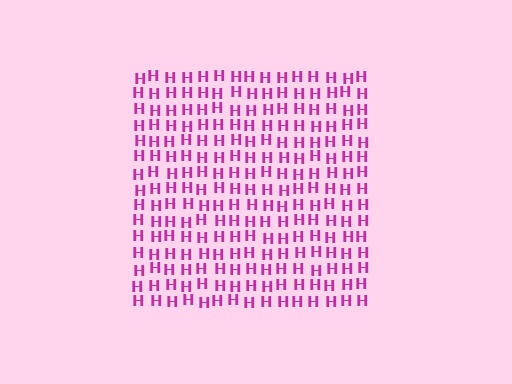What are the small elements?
The small elements are letter H's.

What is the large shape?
The large shape is a square.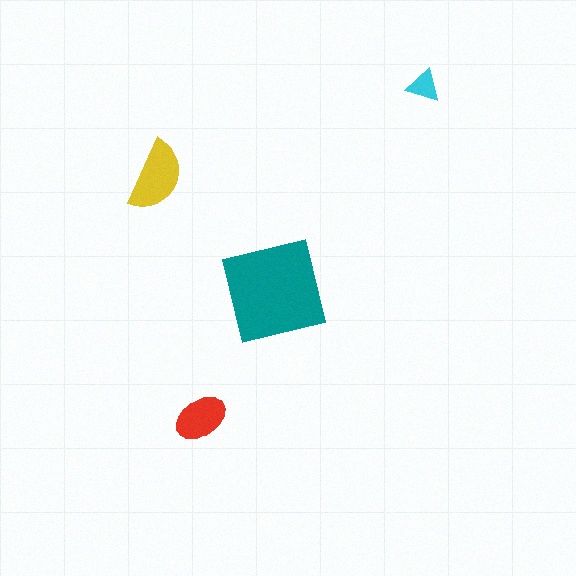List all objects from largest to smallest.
The teal square, the yellow semicircle, the red ellipse, the cyan triangle.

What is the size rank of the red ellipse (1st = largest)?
3rd.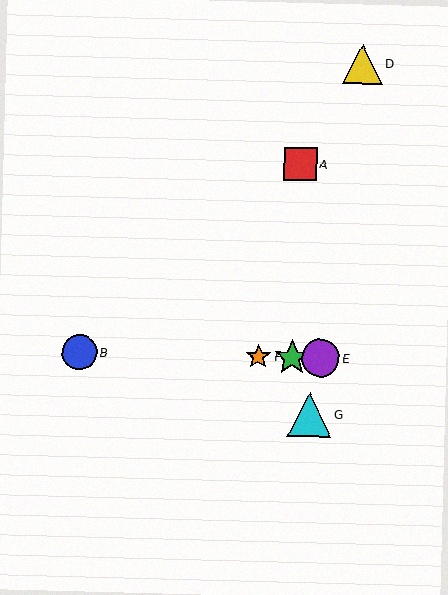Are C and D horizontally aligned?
No, C is at y≈358 and D is at y≈64.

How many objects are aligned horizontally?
4 objects (B, C, E, F) are aligned horizontally.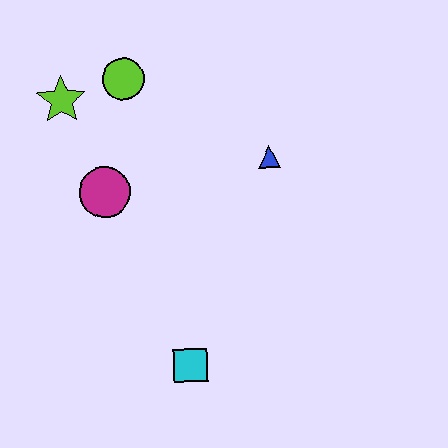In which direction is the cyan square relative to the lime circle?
The cyan square is below the lime circle.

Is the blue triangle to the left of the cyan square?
No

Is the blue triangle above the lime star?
No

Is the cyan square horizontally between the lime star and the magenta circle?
No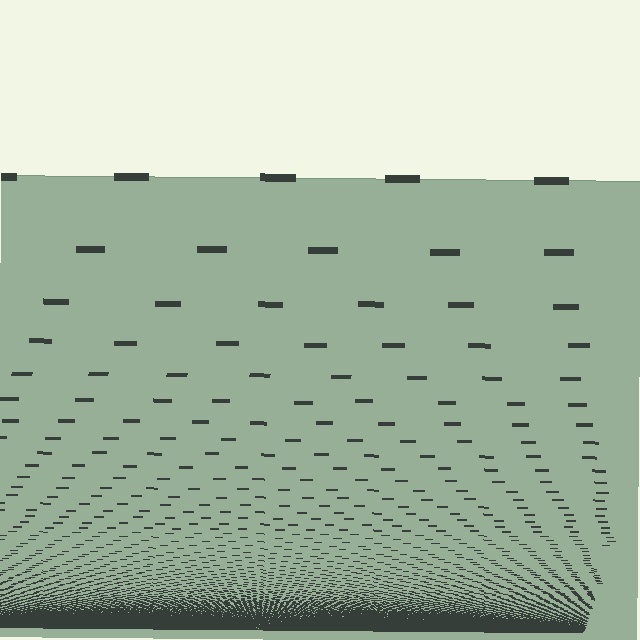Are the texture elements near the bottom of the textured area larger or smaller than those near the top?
Smaller. The gradient is inverted — elements near the bottom are smaller and denser.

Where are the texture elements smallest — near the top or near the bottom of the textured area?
Near the bottom.